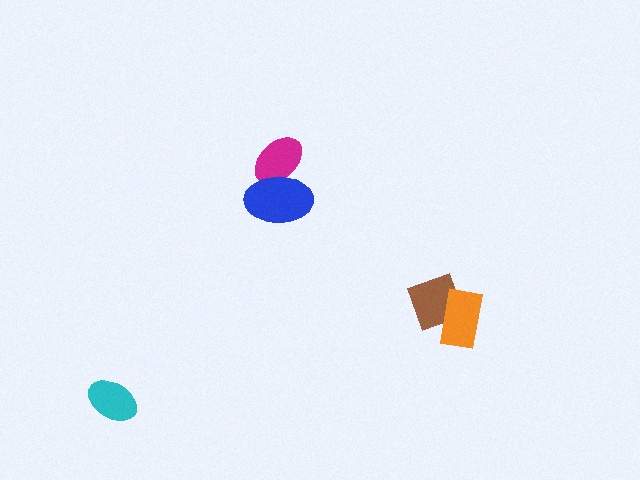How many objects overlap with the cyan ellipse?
0 objects overlap with the cyan ellipse.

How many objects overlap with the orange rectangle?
1 object overlaps with the orange rectangle.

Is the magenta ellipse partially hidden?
Yes, it is partially covered by another shape.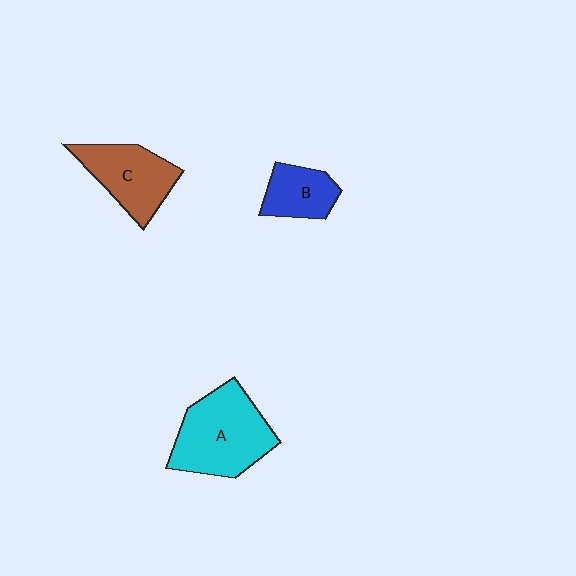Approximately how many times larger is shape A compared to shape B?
Approximately 2.0 times.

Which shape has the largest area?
Shape A (cyan).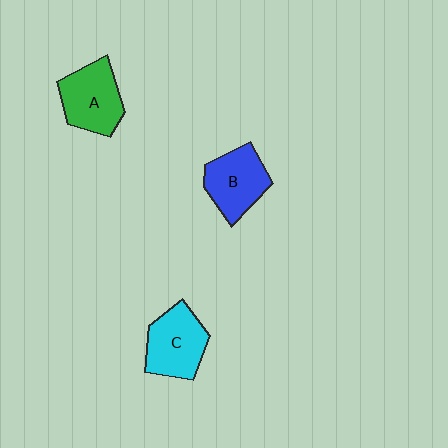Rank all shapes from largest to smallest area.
From largest to smallest: A (green), C (cyan), B (blue).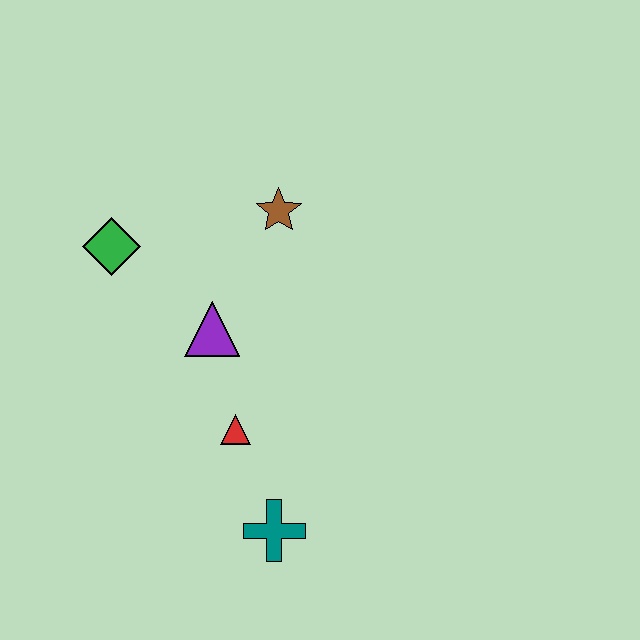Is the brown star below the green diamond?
No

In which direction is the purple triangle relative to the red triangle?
The purple triangle is above the red triangle.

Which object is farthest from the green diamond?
The teal cross is farthest from the green diamond.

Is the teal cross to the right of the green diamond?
Yes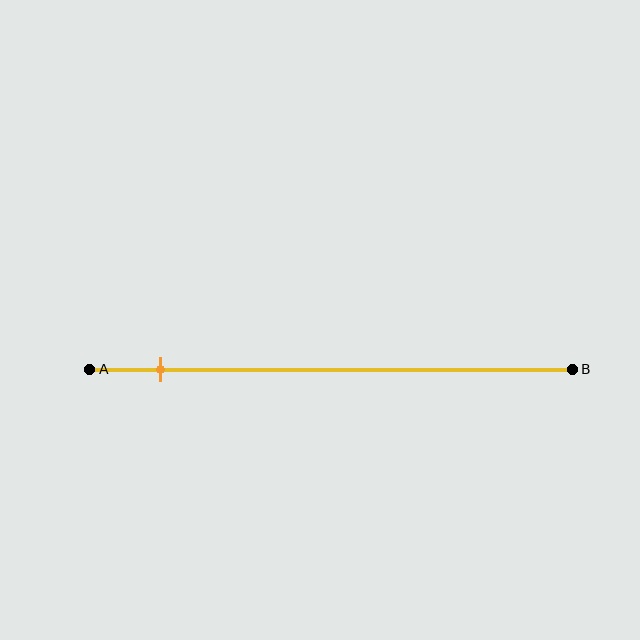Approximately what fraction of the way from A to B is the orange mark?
The orange mark is approximately 15% of the way from A to B.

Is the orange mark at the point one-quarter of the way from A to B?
No, the mark is at about 15% from A, not at the 25% one-quarter point.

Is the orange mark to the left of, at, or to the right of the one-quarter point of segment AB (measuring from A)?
The orange mark is to the left of the one-quarter point of segment AB.